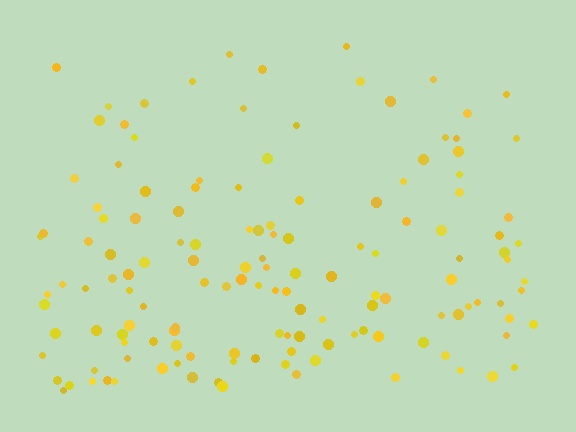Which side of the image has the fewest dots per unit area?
The top.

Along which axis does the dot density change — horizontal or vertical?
Vertical.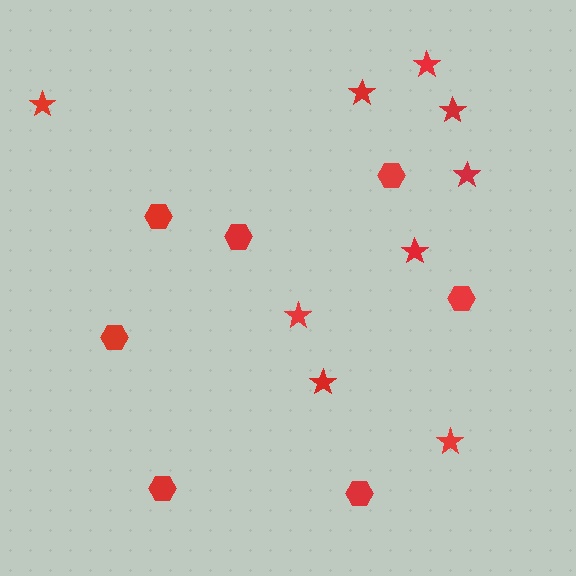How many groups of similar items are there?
There are 2 groups: one group of stars (9) and one group of hexagons (7).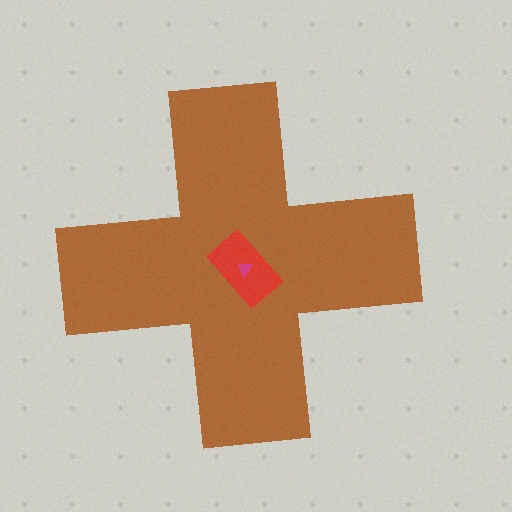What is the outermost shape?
The brown cross.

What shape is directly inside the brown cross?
The red rectangle.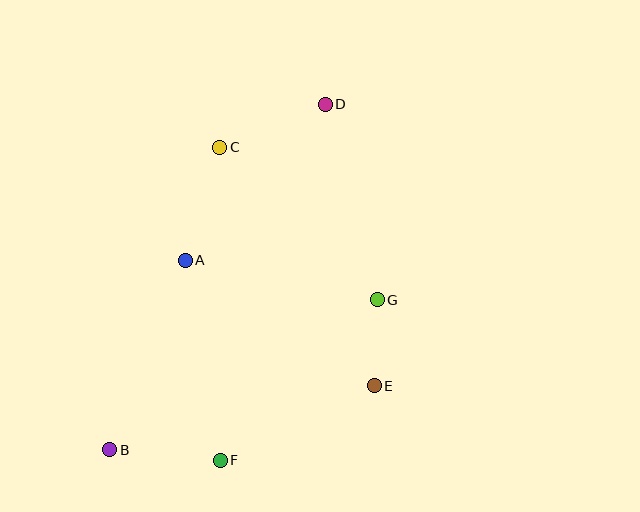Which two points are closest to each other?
Points E and G are closest to each other.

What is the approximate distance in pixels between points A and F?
The distance between A and F is approximately 203 pixels.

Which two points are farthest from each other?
Points B and D are farthest from each other.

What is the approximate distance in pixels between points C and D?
The distance between C and D is approximately 114 pixels.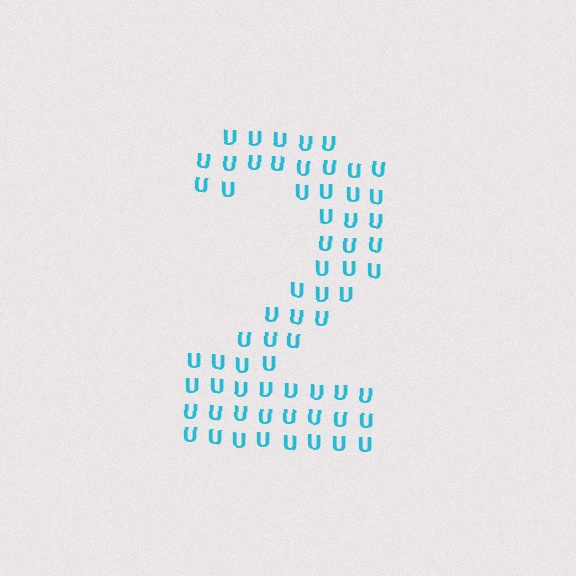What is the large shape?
The large shape is the digit 2.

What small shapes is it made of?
It is made of small letter U's.